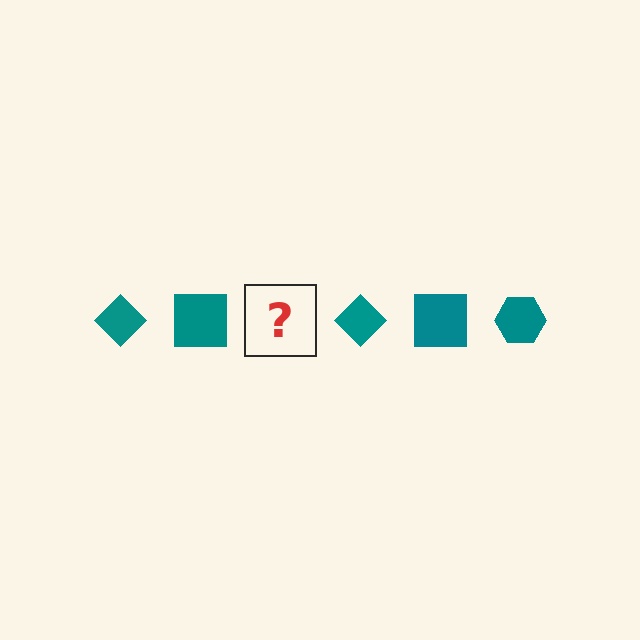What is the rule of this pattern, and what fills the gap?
The rule is that the pattern cycles through diamond, square, hexagon shapes in teal. The gap should be filled with a teal hexagon.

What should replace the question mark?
The question mark should be replaced with a teal hexagon.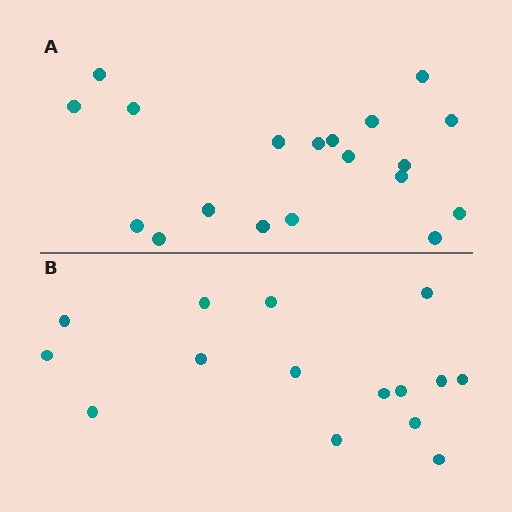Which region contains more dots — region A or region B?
Region A (the top region) has more dots.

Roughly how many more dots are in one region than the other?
Region A has about 4 more dots than region B.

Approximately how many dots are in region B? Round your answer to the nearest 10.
About 20 dots. (The exact count is 15, which rounds to 20.)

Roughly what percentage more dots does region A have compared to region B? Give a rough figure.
About 25% more.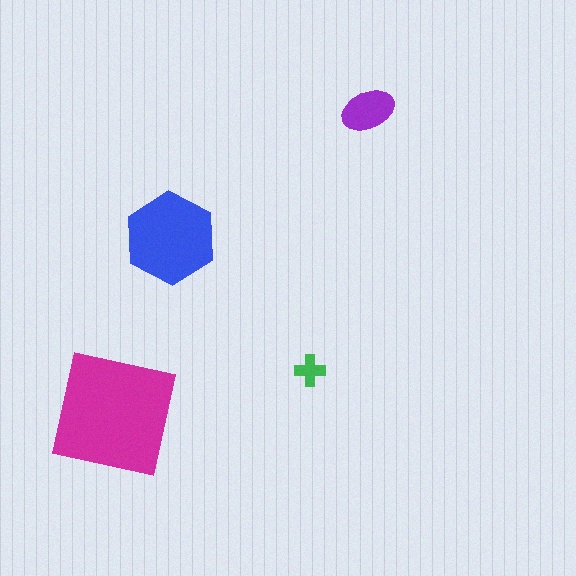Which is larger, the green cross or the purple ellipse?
The purple ellipse.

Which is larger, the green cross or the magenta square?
The magenta square.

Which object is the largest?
The magenta square.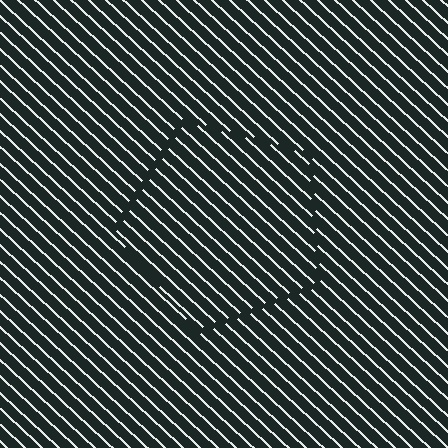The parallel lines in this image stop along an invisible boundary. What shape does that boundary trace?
An illusory pentagon. The interior of the shape contains the same grating, shifted by half a period — the contour is defined by the phase discontinuity where line-ends from the inner and outer gratings abut.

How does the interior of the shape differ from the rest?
The interior of the shape contains the same grating, shifted by half a period — the contour is defined by the phase discontinuity where line-ends from the inner and outer gratings abut.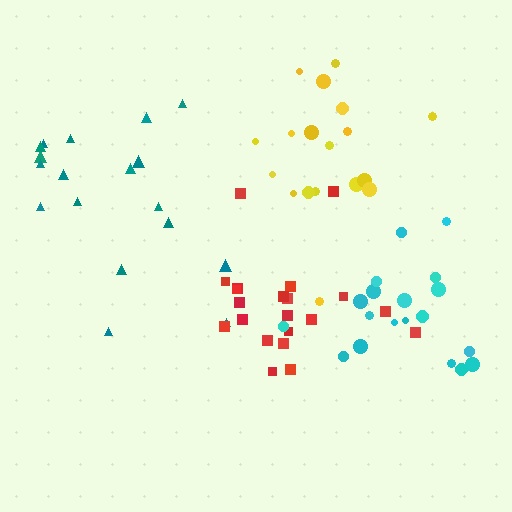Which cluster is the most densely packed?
Cyan.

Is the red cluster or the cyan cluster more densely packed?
Cyan.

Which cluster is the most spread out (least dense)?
Teal.